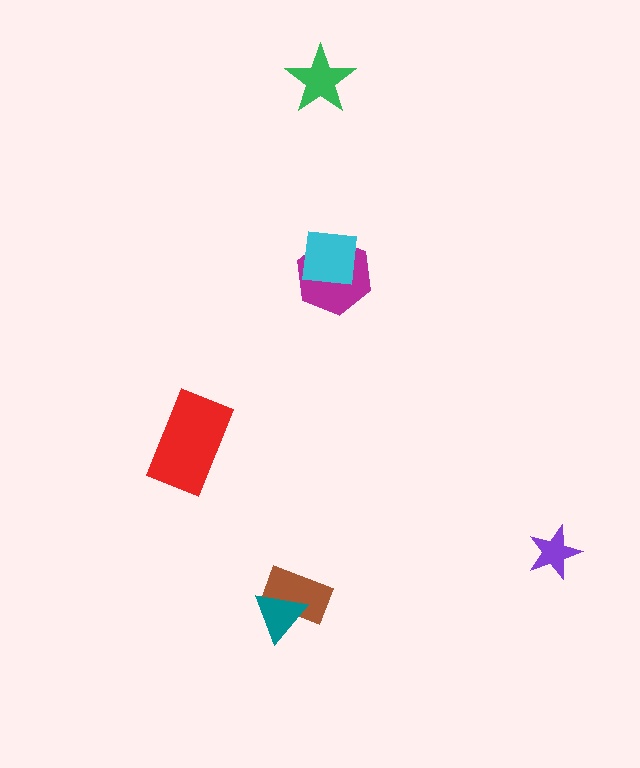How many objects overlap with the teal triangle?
1 object overlaps with the teal triangle.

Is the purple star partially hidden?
No, no other shape covers it.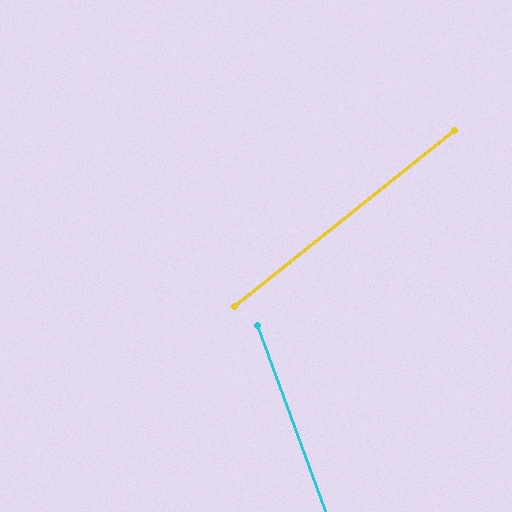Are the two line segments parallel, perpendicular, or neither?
Neither parallel nor perpendicular — they differ by about 71°.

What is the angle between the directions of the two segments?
Approximately 71 degrees.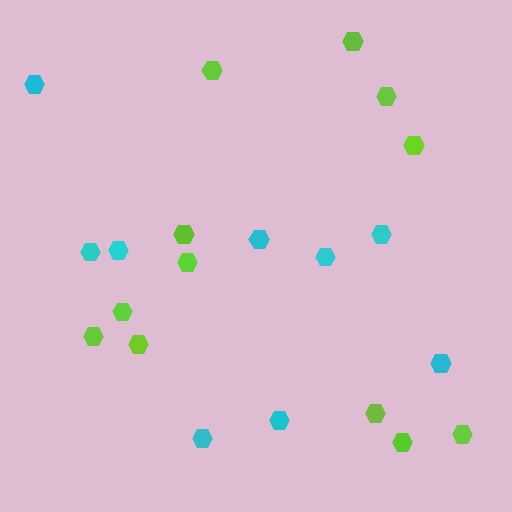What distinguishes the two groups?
There are 2 groups: one group of cyan hexagons (9) and one group of lime hexagons (12).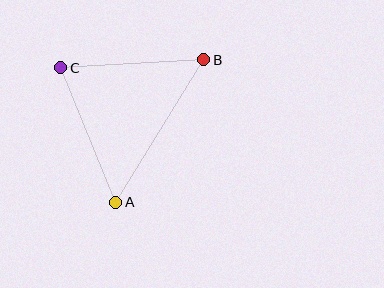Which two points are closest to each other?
Points B and C are closest to each other.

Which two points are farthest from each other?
Points A and B are farthest from each other.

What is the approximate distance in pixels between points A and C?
The distance between A and C is approximately 145 pixels.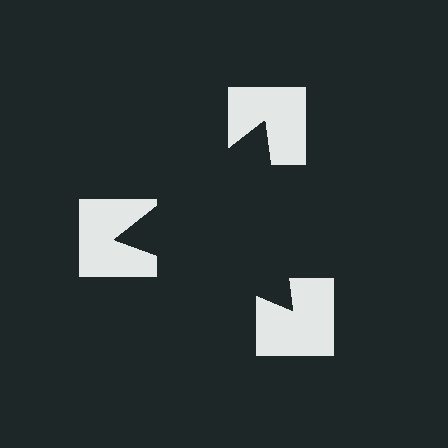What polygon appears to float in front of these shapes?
An illusory triangle — its edges are inferred from the aligned wedge cuts in the notched squares, not physically drawn.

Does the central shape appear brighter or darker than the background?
It typically appears slightly darker than the background, even though no actual brightness change is drawn.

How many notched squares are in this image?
There are 3 — one at each vertex of the illusory triangle.